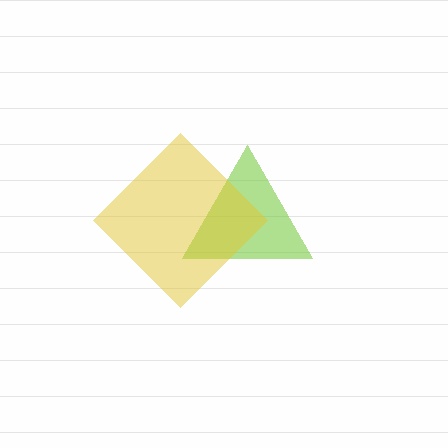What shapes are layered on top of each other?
The layered shapes are: a lime triangle, a yellow diamond.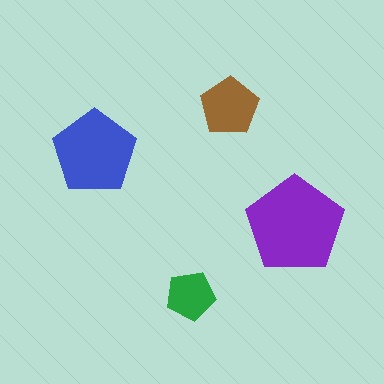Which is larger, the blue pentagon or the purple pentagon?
The purple one.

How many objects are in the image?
There are 4 objects in the image.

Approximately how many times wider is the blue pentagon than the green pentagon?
About 1.5 times wider.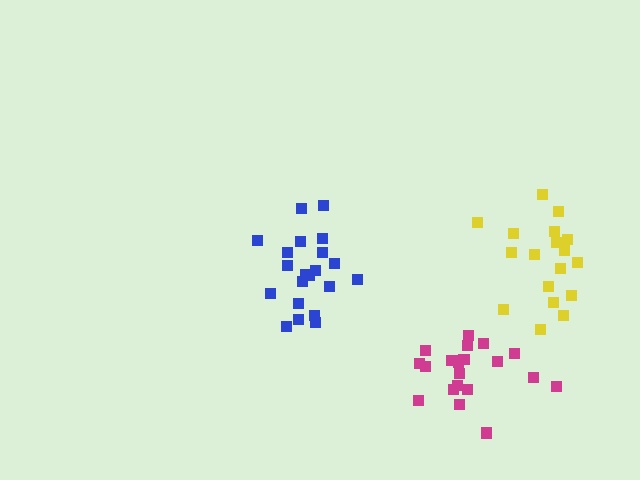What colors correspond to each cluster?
The clusters are colored: yellow, magenta, blue.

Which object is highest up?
The yellow cluster is topmost.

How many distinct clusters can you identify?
There are 3 distinct clusters.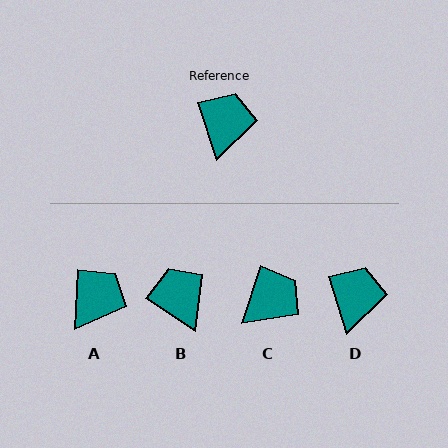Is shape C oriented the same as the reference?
No, it is off by about 36 degrees.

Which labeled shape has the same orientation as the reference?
D.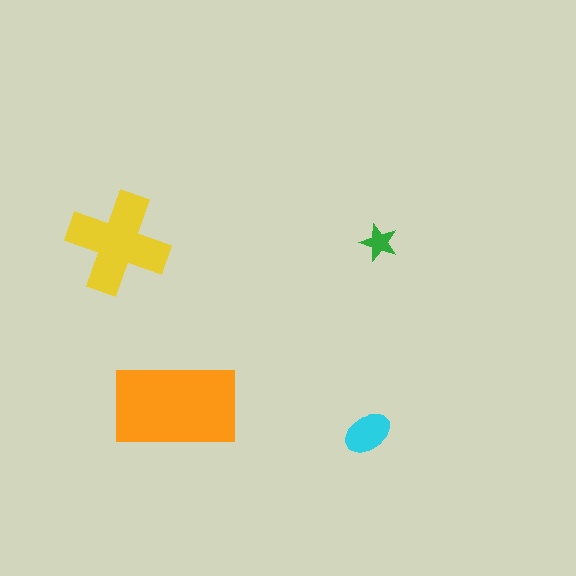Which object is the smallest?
The green star.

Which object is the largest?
The orange rectangle.